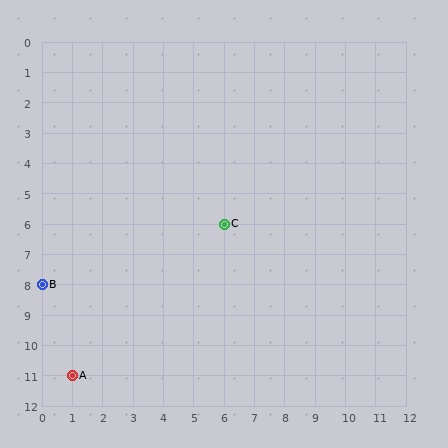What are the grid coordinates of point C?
Point C is at grid coordinates (6, 6).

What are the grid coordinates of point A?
Point A is at grid coordinates (1, 11).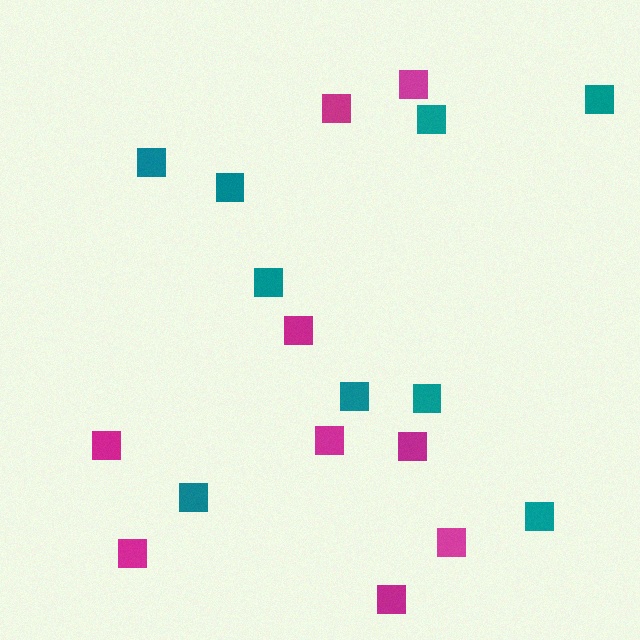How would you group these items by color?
There are 2 groups: one group of teal squares (9) and one group of magenta squares (9).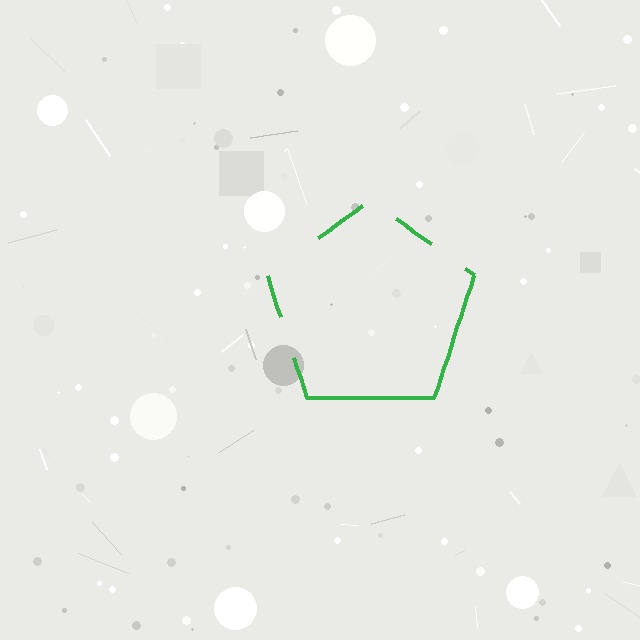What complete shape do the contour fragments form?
The contour fragments form a pentagon.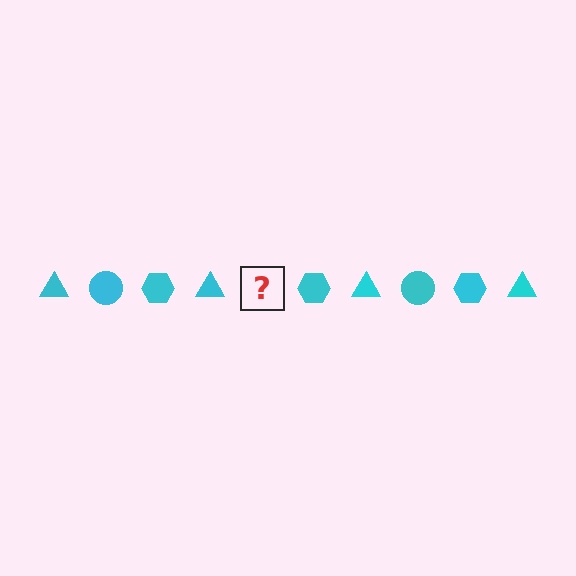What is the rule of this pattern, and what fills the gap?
The rule is that the pattern cycles through triangle, circle, hexagon shapes in cyan. The gap should be filled with a cyan circle.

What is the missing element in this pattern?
The missing element is a cyan circle.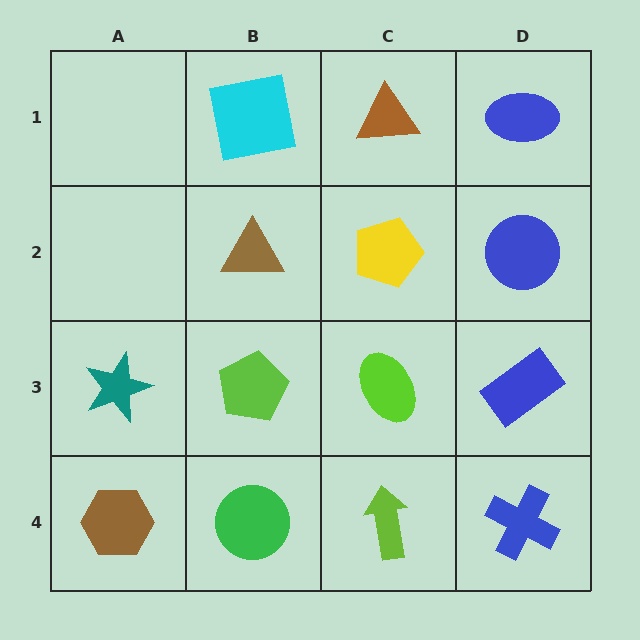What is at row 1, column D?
A blue ellipse.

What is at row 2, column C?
A yellow pentagon.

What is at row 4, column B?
A green circle.